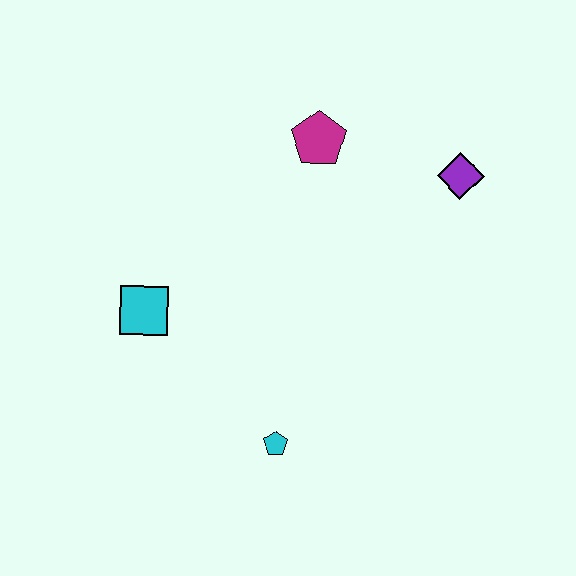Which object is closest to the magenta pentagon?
The purple diamond is closest to the magenta pentagon.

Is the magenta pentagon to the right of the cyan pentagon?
Yes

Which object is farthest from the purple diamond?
The cyan square is farthest from the purple diamond.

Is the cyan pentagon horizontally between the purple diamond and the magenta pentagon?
No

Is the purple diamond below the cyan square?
No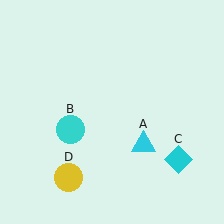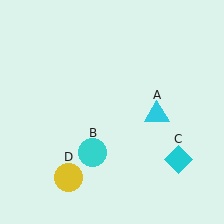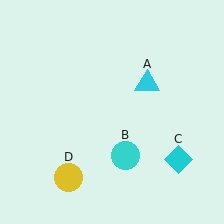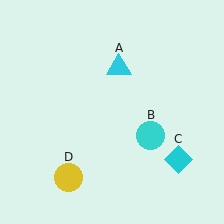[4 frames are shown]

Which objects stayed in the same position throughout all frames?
Cyan diamond (object C) and yellow circle (object D) remained stationary.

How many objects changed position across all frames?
2 objects changed position: cyan triangle (object A), cyan circle (object B).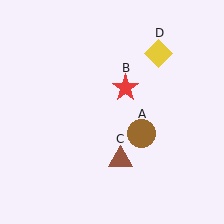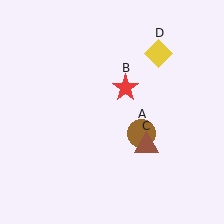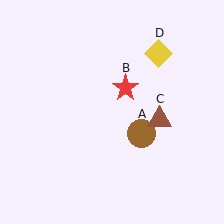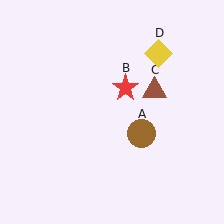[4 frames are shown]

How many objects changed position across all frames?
1 object changed position: brown triangle (object C).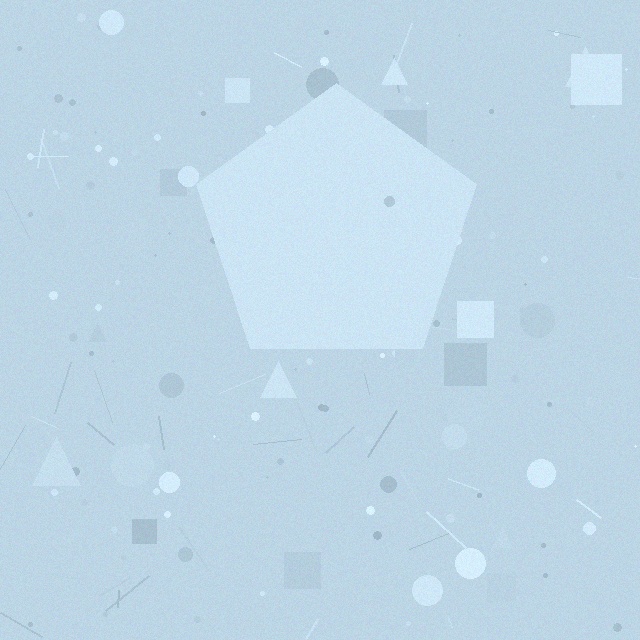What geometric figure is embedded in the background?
A pentagon is embedded in the background.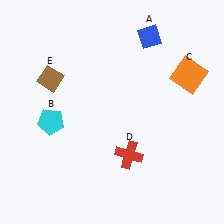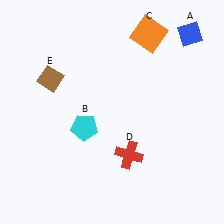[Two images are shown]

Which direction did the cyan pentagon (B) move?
The cyan pentagon (B) moved right.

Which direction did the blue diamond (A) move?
The blue diamond (A) moved right.